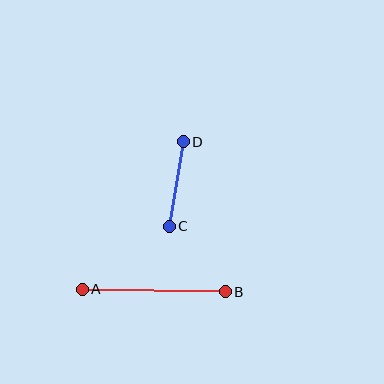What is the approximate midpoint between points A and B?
The midpoint is at approximately (154, 291) pixels.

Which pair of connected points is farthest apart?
Points A and B are farthest apart.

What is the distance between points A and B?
The distance is approximately 143 pixels.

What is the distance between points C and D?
The distance is approximately 86 pixels.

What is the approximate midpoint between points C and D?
The midpoint is at approximately (176, 184) pixels.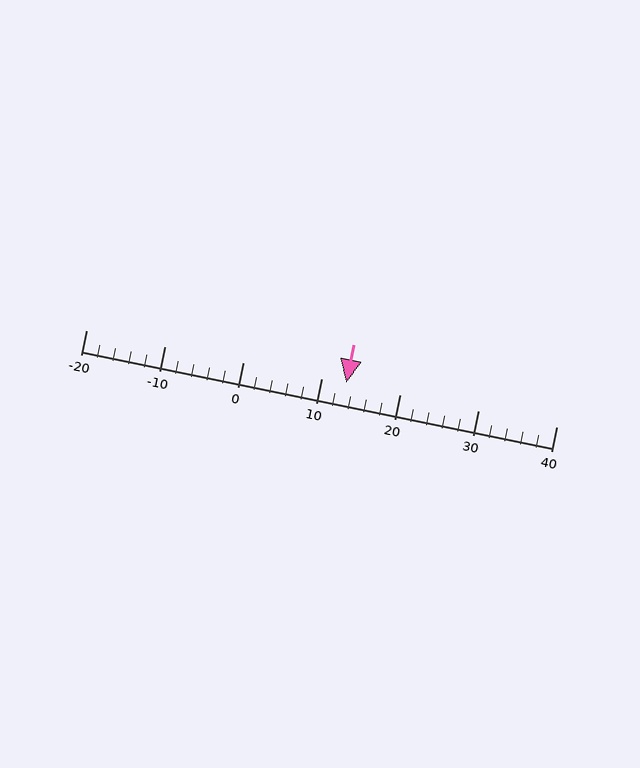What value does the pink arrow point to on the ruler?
The pink arrow points to approximately 13.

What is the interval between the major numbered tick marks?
The major tick marks are spaced 10 units apart.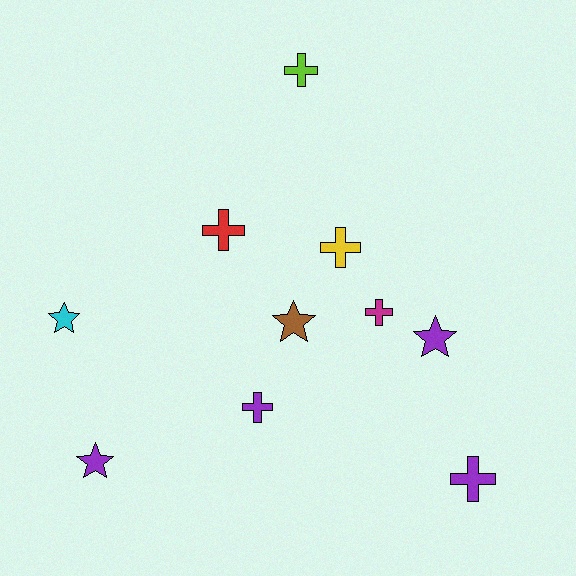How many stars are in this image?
There are 4 stars.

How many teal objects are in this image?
There are no teal objects.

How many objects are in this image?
There are 10 objects.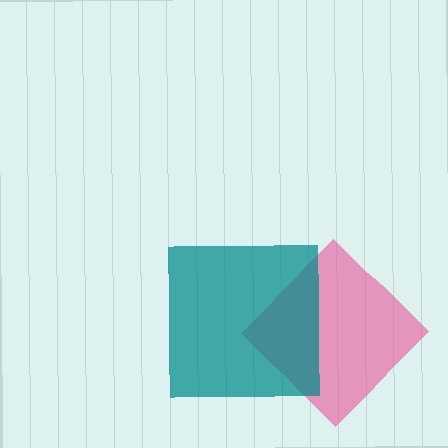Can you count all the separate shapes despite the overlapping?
Yes, there are 2 separate shapes.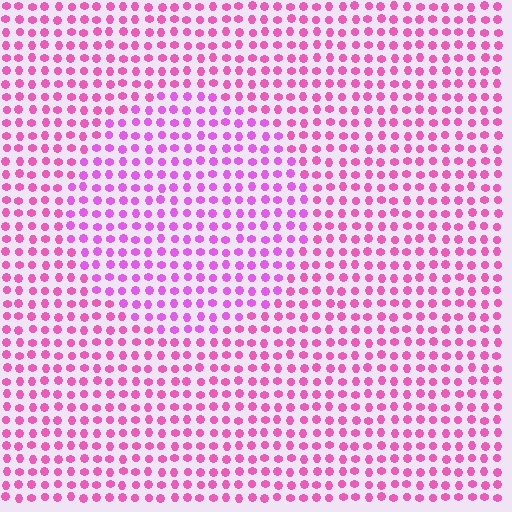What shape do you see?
I see a circle.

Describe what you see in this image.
The image is filled with small pink elements in a uniform arrangement. A circle-shaped region is visible where the elements are tinted to a slightly different hue, forming a subtle color boundary.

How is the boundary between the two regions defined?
The boundary is defined purely by a slight shift in hue (about 25 degrees). Spacing, size, and orientation are identical on both sides.